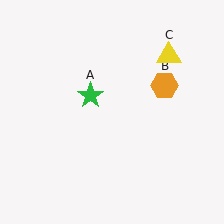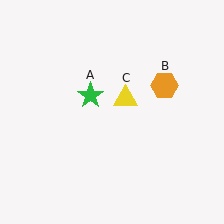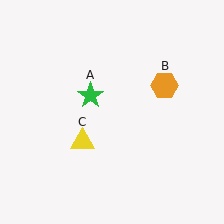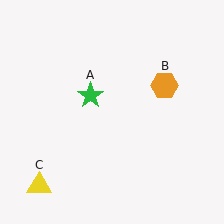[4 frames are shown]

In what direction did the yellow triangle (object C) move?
The yellow triangle (object C) moved down and to the left.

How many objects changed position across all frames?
1 object changed position: yellow triangle (object C).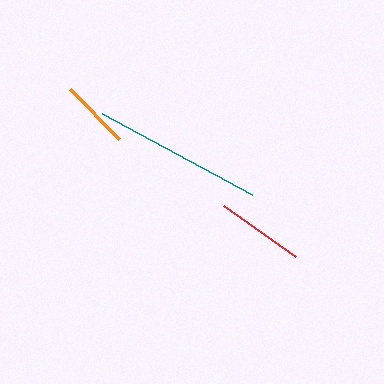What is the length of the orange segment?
The orange segment is approximately 70 pixels long.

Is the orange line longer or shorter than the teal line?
The teal line is longer than the orange line.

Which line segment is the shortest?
The orange line is the shortest at approximately 70 pixels.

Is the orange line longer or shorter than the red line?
The red line is longer than the orange line.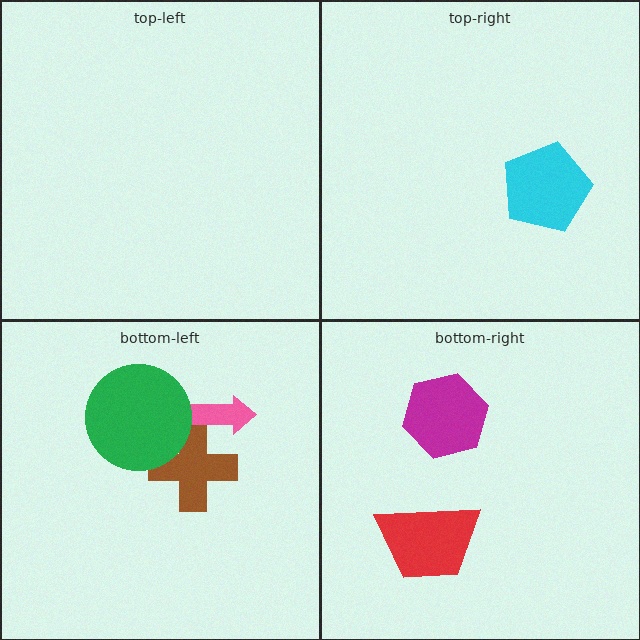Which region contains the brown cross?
The bottom-left region.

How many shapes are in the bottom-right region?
2.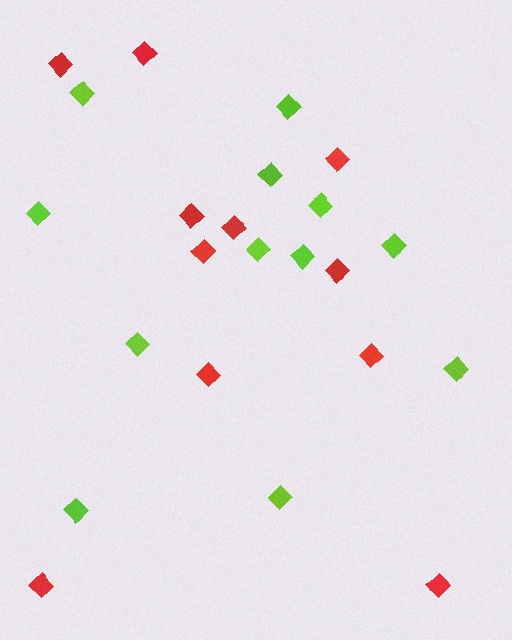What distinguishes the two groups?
There are 2 groups: one group of red diamonds (11) and one group of lime diamonds (12).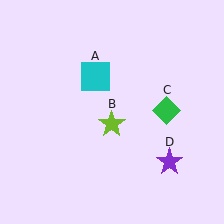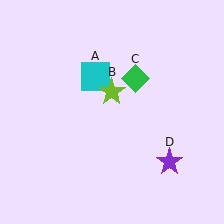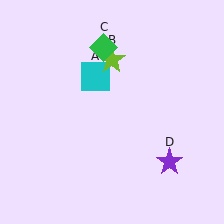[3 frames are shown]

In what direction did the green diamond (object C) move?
The green diamond (object C) moved up and to the left.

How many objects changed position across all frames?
2 objects changed position: lime star (object B), green diamond (object C).